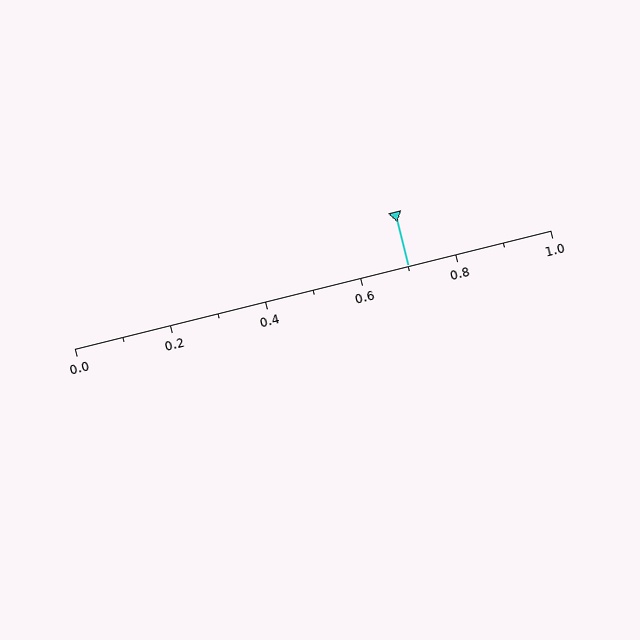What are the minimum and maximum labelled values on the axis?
The axis runs from 0.0 to 1.0.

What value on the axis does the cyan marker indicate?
The marker indicates approximately 0.7.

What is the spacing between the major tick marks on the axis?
The major ticks are spaced 0.2 apart.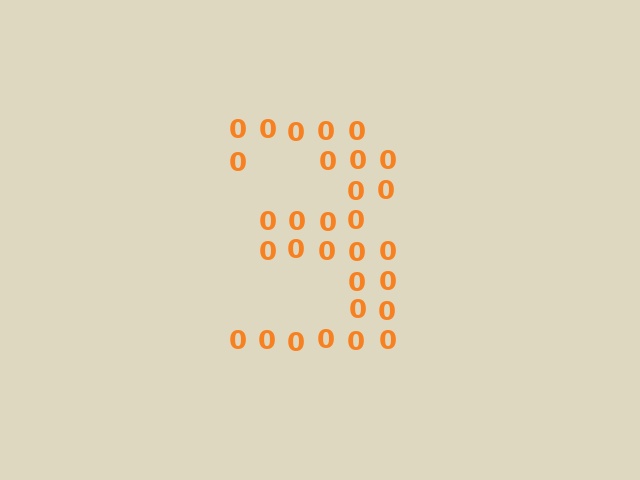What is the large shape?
The large shape is the digit 3.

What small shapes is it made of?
It is made of small digit 0's.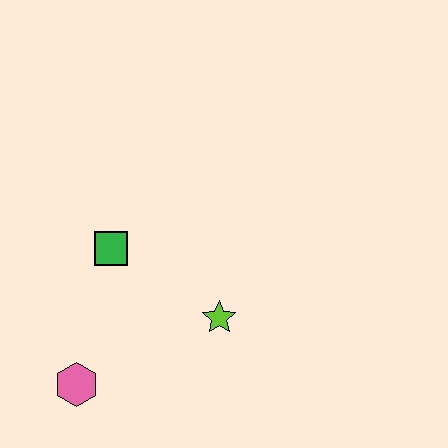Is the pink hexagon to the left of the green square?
Yes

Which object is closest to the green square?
The lime star is closest to the green square.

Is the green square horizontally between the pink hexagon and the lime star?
Yes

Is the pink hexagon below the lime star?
Yes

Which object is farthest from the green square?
The pink hexagon is farthest from the green square.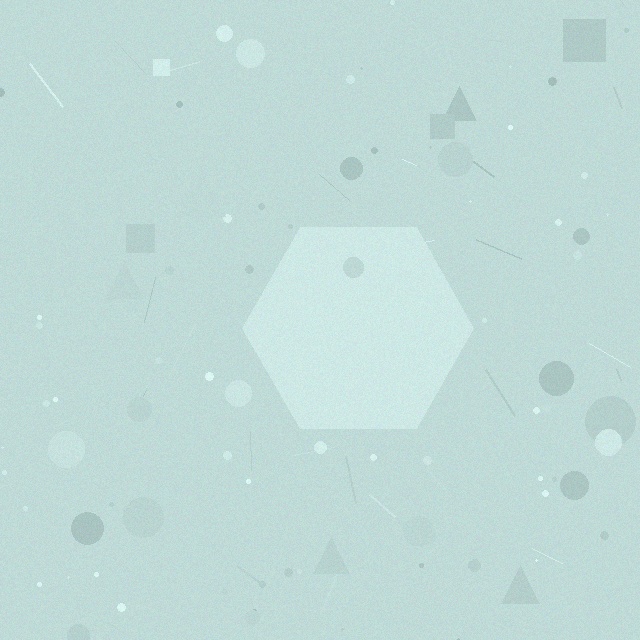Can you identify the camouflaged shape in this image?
The camouflaged shape is a hexagon.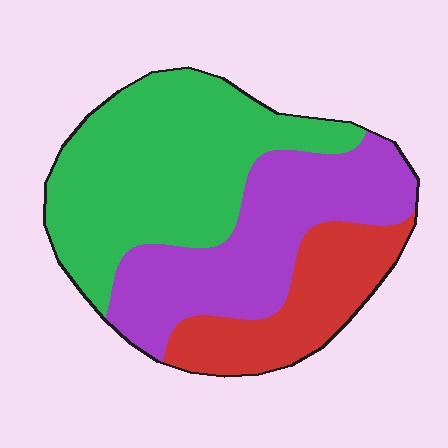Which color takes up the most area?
Green, at roughly 45%.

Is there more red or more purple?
Purple.